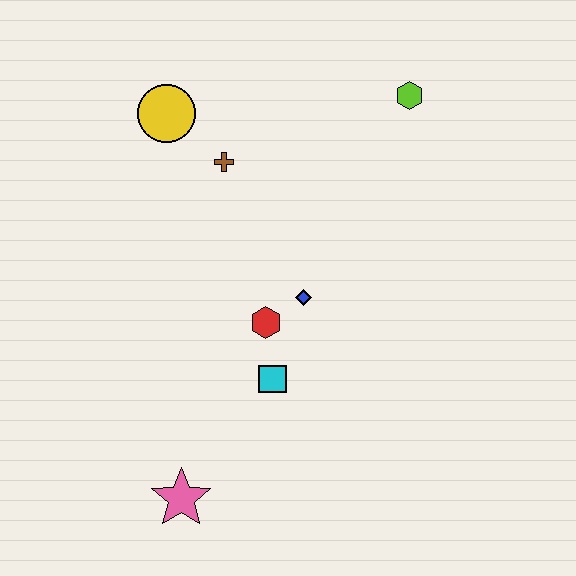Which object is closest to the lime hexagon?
The brown cross is closest to the lime hexagon.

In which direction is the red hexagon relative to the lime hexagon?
The red hexagon is below the lime hexagon.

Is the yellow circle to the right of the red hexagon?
No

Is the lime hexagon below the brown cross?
No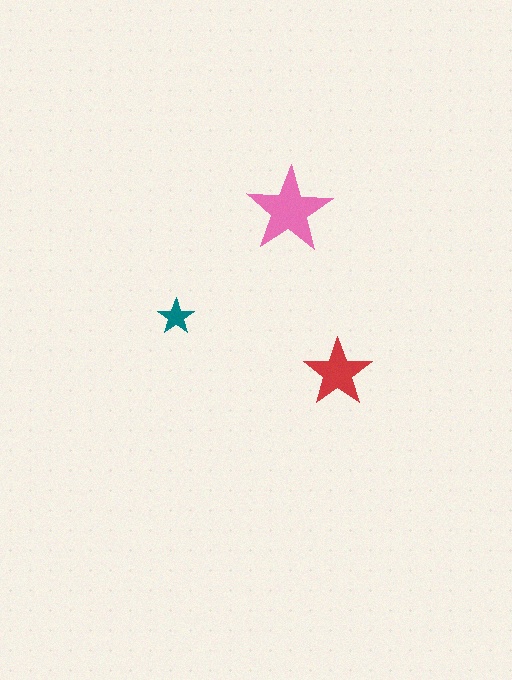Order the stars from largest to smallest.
the pink one, the red one, the teal one.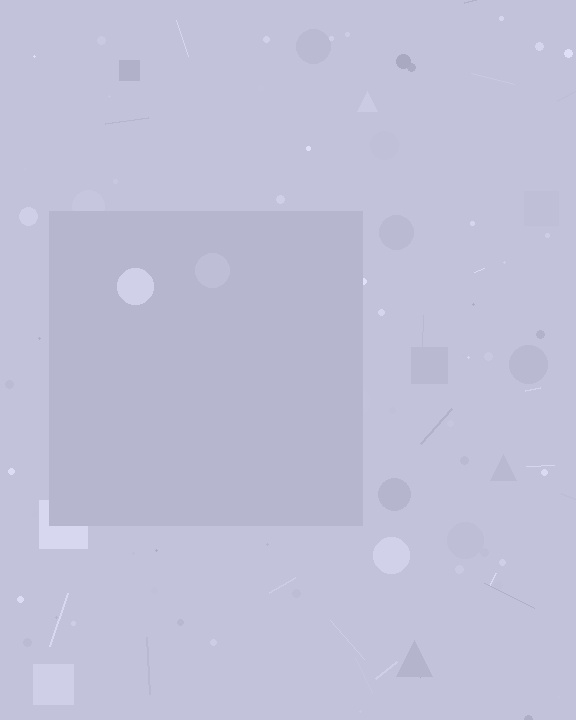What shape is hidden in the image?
A square is hidden in the image.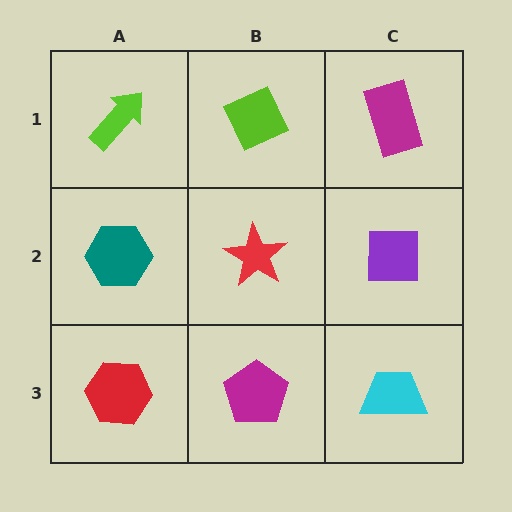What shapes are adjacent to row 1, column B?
A red star (row 2, column B), a lime arrow (row 1, column A), a magenta rectangle (row 1, column C).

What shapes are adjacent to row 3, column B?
A red star (row 2, column B), a red hexagon (row 3, column A), a cyan trapezoid (row 3, column C).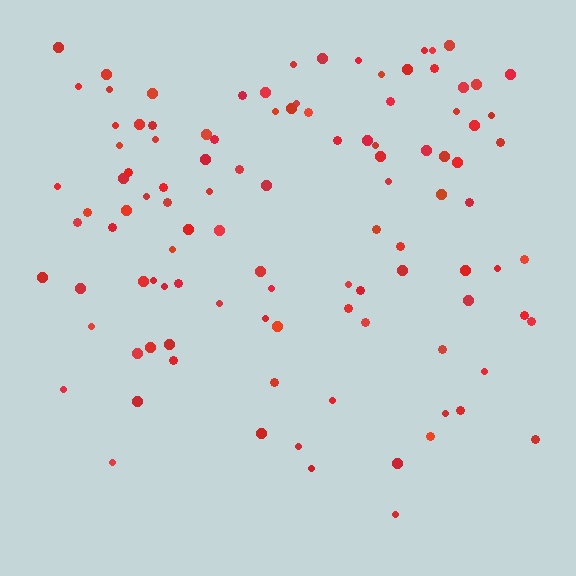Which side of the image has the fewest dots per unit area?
The bottom.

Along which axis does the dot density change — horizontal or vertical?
Vertical.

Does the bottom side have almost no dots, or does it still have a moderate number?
Still a moderate number, just noticeably fewer than the top.